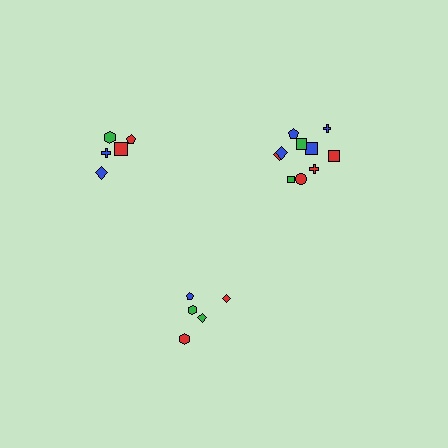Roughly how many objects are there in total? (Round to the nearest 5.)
Roughly 20 objects in total.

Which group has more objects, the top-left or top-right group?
The top-right group.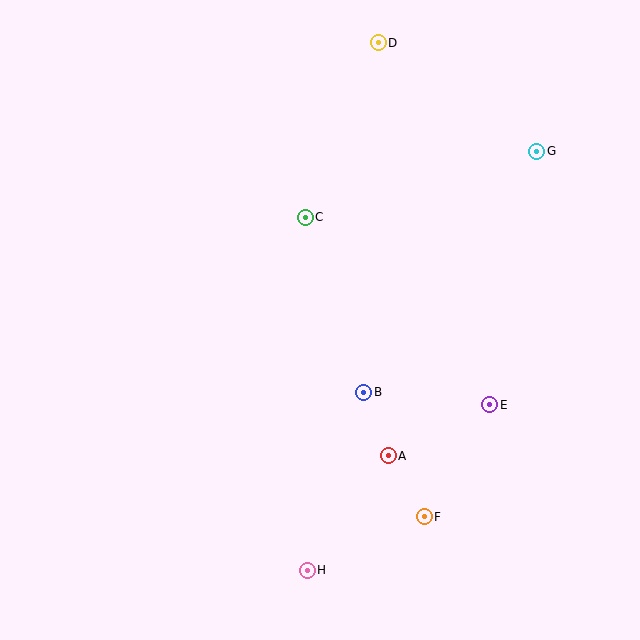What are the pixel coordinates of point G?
Point G is at (537, 151).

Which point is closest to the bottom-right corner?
Point F is closest to the bottom-right corner.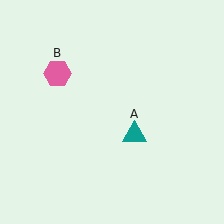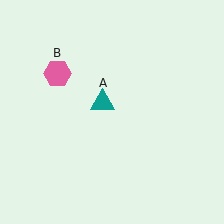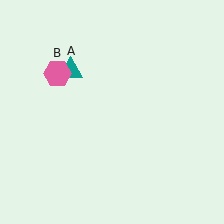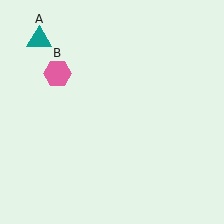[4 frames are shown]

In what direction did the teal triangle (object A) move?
The teal triangle (object A) moved up and to the left.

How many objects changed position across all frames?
1 object changed position: teal triangle (object A).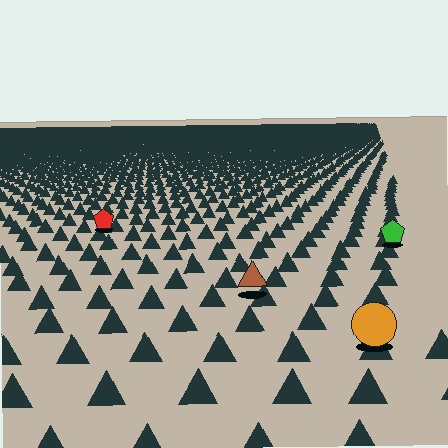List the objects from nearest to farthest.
From nearest to farthest: the orange circle, the brown triangle, the green pentagon, the red pentagon.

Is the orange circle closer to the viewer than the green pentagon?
Yes. The orange circle is closer — you can tell from the texture gradient: the ground texture is coarser near it.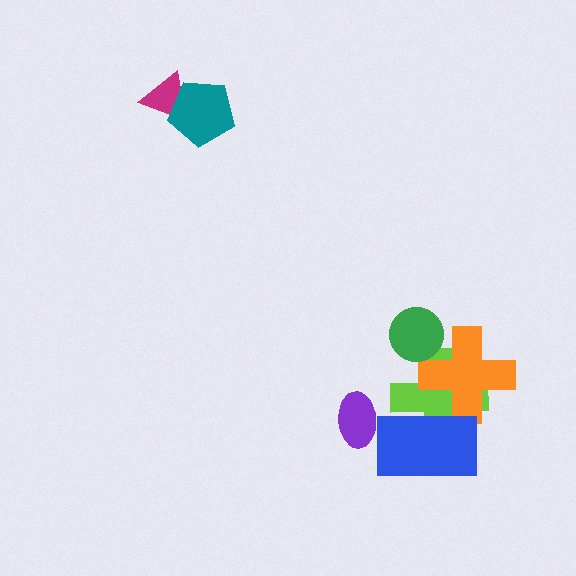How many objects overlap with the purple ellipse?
0 objects overlap with the purple ellipse.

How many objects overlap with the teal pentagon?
1 object overlaps with the teal pentagon.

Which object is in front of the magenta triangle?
The teal pentagon is in front of the magenta triangle.